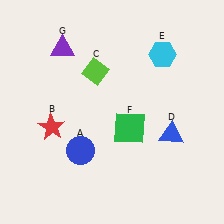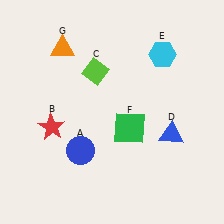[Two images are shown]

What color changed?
The triangle (G) changed from purple in Image 1 to orange in Image 2.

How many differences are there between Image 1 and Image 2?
There is 1 difference between the two images.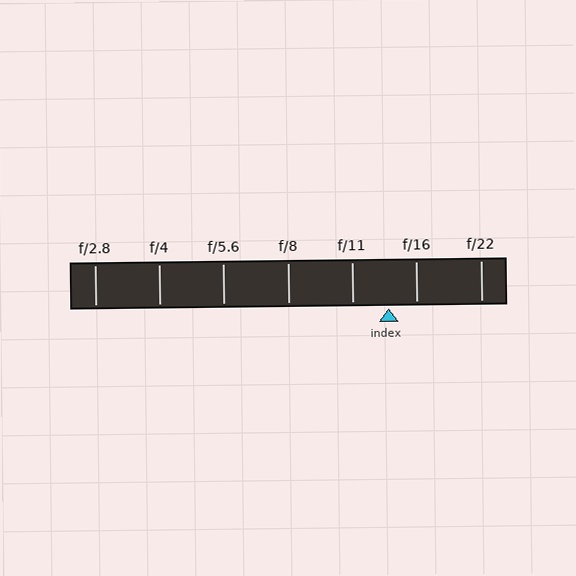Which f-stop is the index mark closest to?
The index mark is closest to f/16.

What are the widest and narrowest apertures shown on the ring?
The widest aperture shown is f/2.8 and the narrowest is f/22.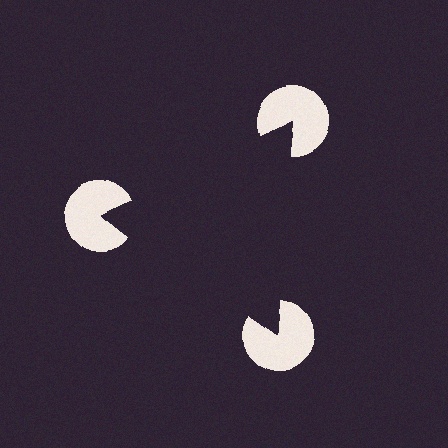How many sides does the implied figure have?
3 sides.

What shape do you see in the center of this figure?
An illusory triangle — its edges are inferred from the aligned wedge cuts in the pac-man discs, not physically drawn.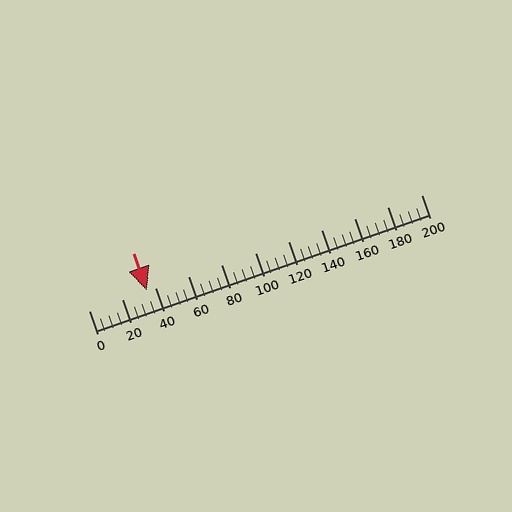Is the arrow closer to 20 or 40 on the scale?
The arrow is closer to 40.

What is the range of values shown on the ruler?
The ruler shows values from 0 to 200.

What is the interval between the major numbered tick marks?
The major tick marks are spaced 20 units apart.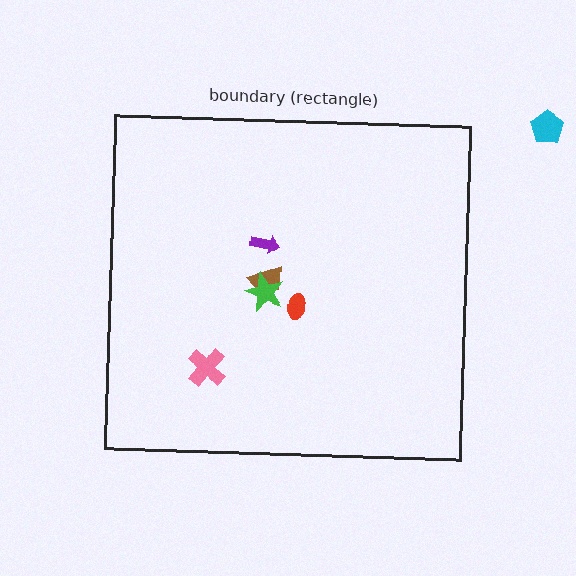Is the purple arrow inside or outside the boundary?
Inside.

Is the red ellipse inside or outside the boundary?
Inside.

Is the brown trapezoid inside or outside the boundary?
Inside.